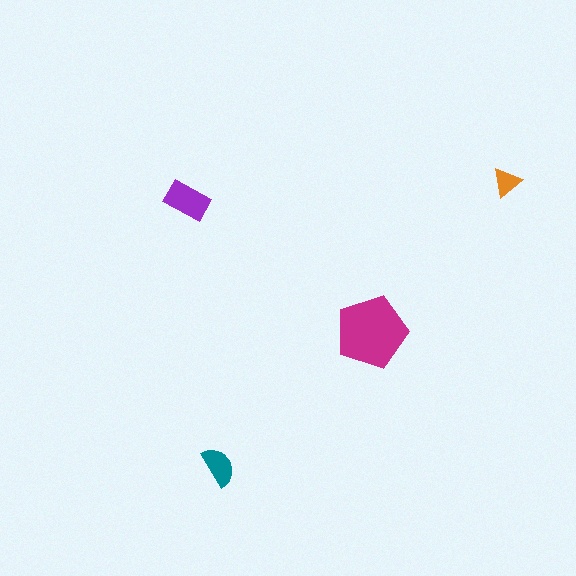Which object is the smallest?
The orange triangle.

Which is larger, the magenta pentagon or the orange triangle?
The magenta pentagon.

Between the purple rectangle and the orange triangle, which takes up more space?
The purple rectangle.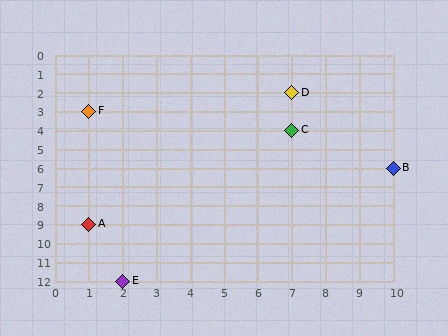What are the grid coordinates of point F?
Point F is at grid coordinates (1, 3).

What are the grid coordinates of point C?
Point C is at grid coordinates (7, 4).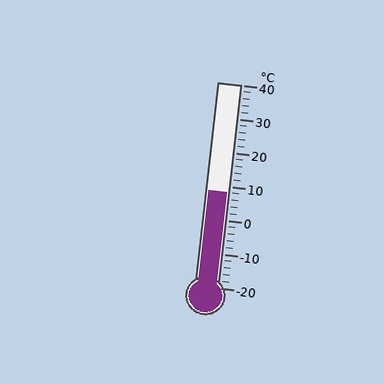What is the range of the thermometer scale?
The thermometer scale ranges from -20°C to 40°C.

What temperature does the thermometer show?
The thermometer shows approximately 8°C.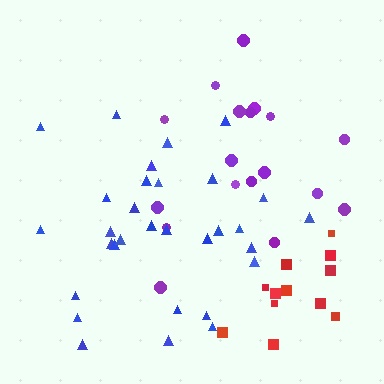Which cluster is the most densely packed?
Red.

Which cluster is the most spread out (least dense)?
Purple.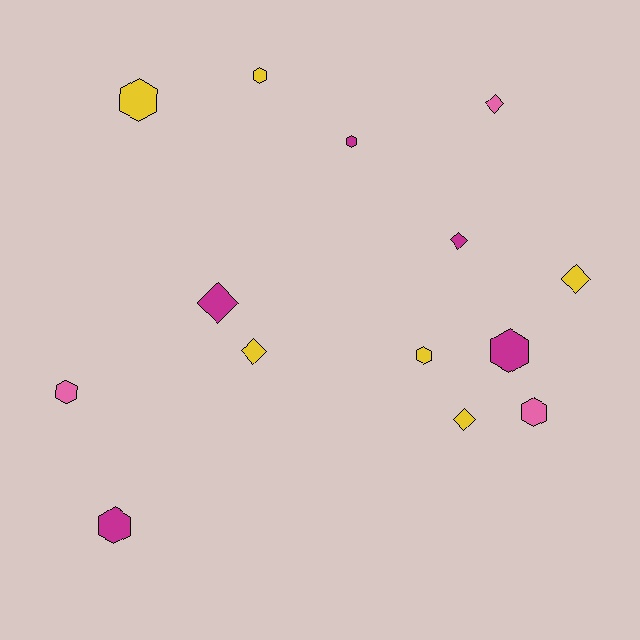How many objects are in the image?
There are 14 objects.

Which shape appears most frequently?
Hexagon, with 8 objects.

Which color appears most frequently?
Yellow, with 6 objects.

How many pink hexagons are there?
There are 2 pink hexagons.